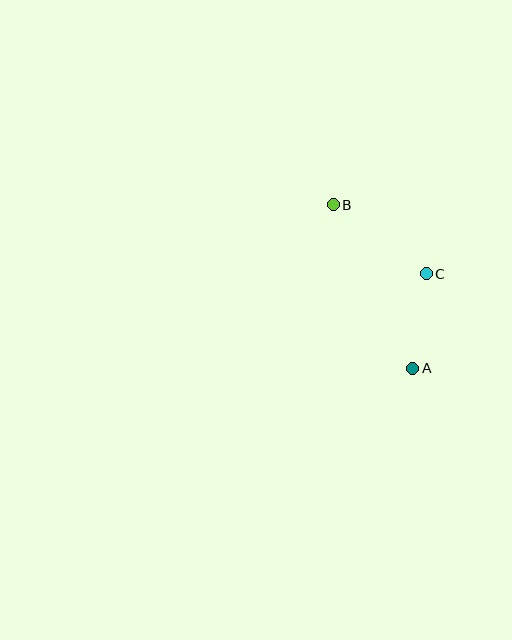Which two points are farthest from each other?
Points A and B are farthest from each other.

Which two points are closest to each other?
Points A and C are closest to each other.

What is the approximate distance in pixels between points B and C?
The distance between B and C is approximately 116 pixels.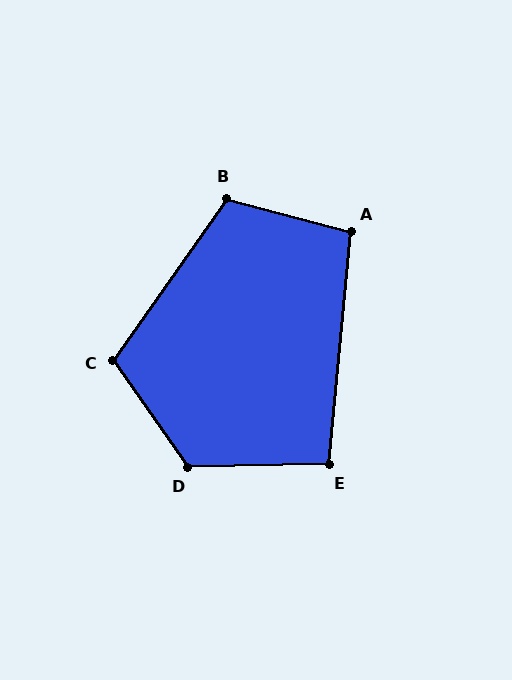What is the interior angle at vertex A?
Approximately 99 degrees (obtuse).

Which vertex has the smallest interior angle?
E, at approximately 97 degrees.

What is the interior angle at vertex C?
Approximately 110 degrees (obtuse).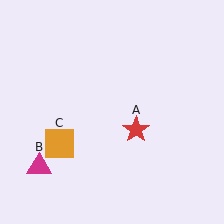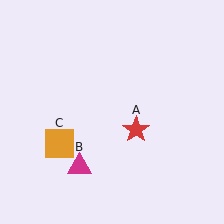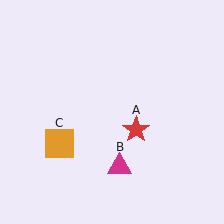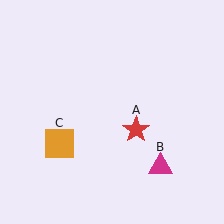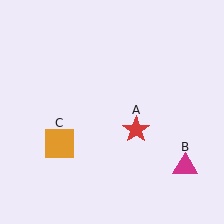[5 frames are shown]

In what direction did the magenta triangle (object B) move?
The magenta triangle (object B) moved right.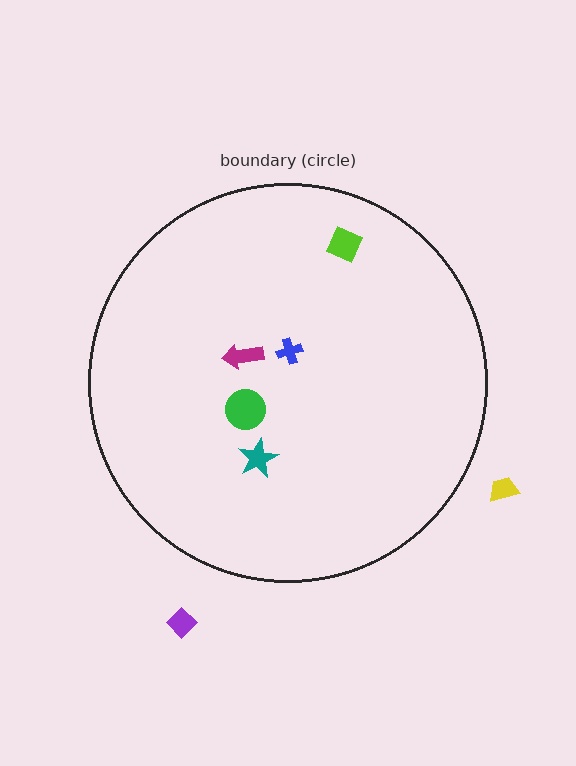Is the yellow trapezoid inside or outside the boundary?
Outside.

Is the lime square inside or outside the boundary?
Inside.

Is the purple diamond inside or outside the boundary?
Outside.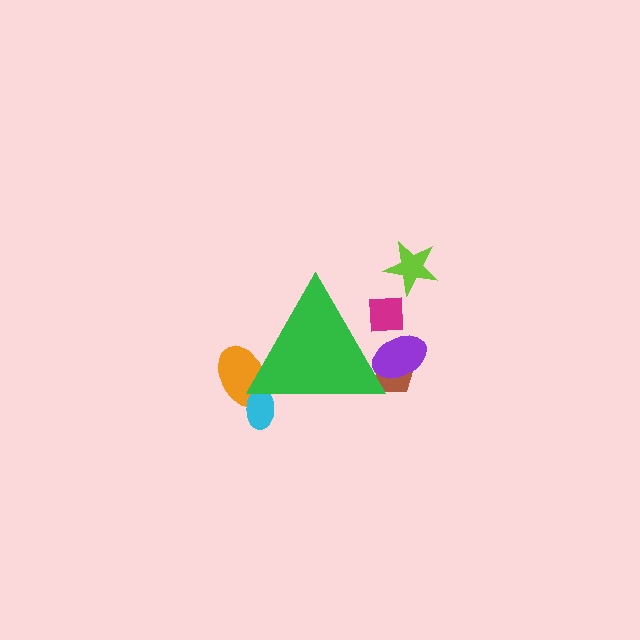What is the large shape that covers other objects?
A green triangle.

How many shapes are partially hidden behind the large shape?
5 shapes are partially hidden.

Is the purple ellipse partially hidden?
Yes, the purple ellipse is partially hidden behind the green triangle.